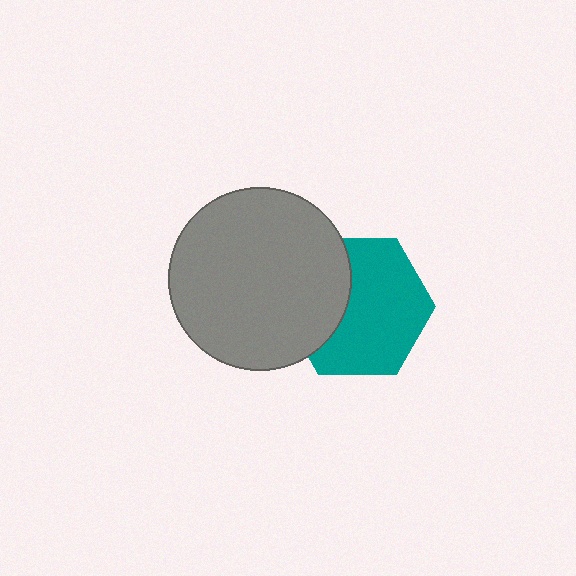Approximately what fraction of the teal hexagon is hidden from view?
Roughly 34% of the teal hexagon is hidden behind the gray circle.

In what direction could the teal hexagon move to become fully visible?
The teal hexagon could move right. That would shift it out from behind the gray circle entirely.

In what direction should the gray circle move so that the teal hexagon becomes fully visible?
The gray circle should move left. That is the shortest direction to clear the overlap and leave the teal hexagon fully visible.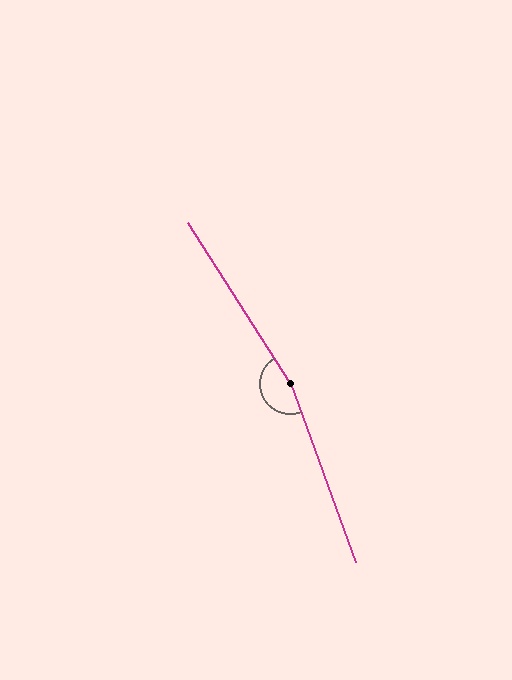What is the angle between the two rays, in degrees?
Approximately 167 degrees.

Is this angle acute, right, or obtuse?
It is obtuse.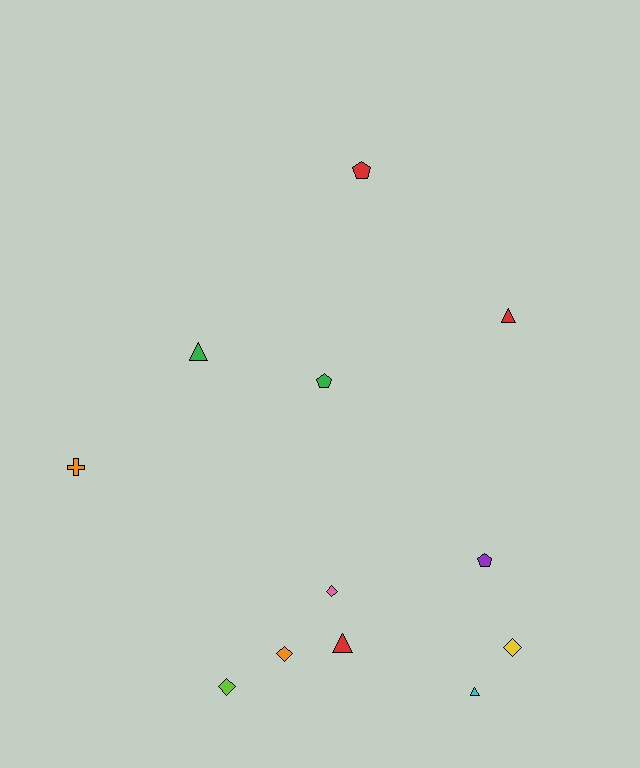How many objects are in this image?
There are 12 objects.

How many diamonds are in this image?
There are 4 diamonds.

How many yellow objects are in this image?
There is 1 yellow object.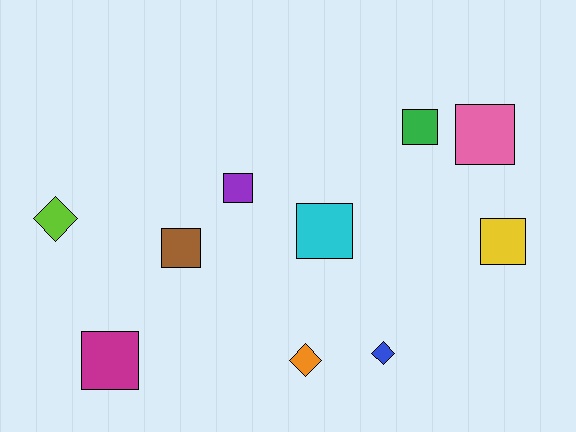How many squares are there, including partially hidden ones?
There are 7 squares.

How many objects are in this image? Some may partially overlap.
There are 10 objects.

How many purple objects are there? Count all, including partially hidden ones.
There is 1 purple object.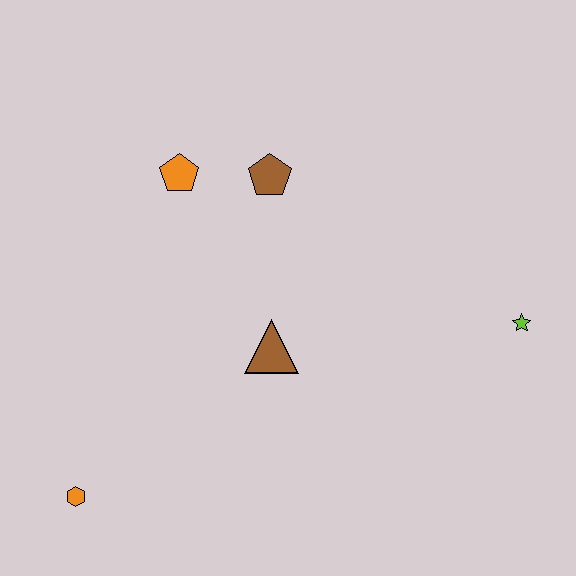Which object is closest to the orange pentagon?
The brown pentagon is closest to the orange pentagon.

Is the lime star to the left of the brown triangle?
No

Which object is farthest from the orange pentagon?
The lime star is farthest from the orange pentagon.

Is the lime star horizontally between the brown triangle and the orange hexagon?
No